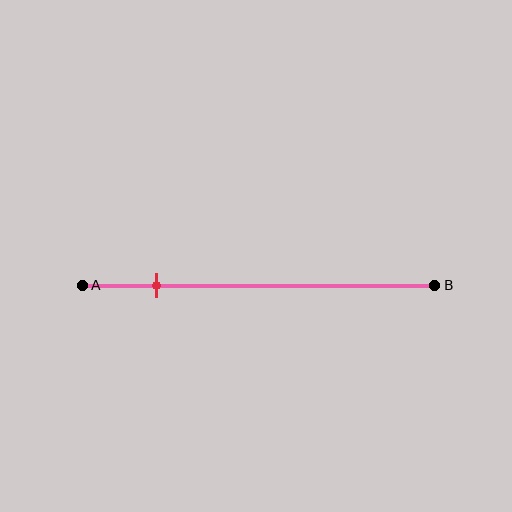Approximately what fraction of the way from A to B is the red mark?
The red mark is approximately 20% of the way from A to B.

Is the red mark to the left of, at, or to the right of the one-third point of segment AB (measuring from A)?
The red mark is to the left of the one-third point of segment AB.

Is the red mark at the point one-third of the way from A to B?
No, the mark is at about 20% from A, not at the 33% one-third point.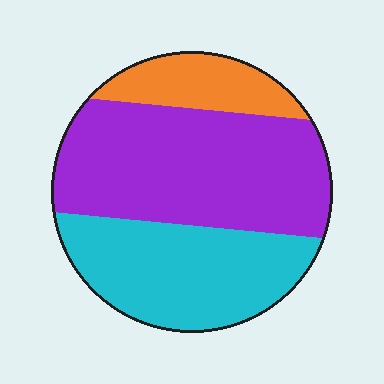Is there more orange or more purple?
Purple.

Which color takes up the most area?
Purple, at roughly 50%.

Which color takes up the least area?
Orange, at roughly 15%.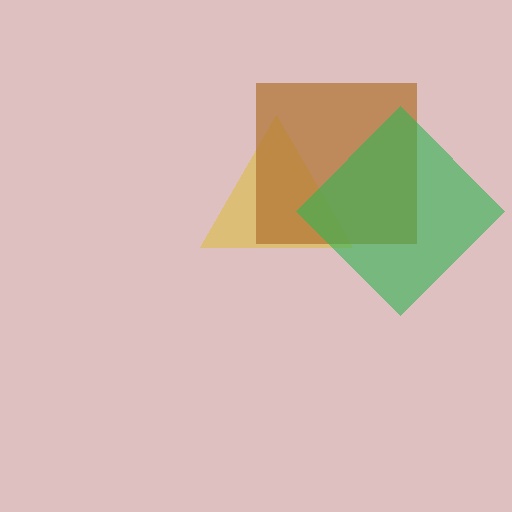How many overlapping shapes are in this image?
There are 3 overlapping shapes in the image.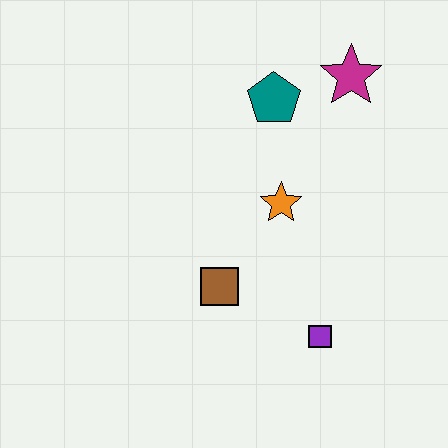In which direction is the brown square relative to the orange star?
The brown square is below the orange star.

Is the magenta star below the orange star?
No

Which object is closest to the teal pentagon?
The magenta star is closest to the teal pentagon.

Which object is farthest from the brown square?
The magenta star is farthest from the brown square.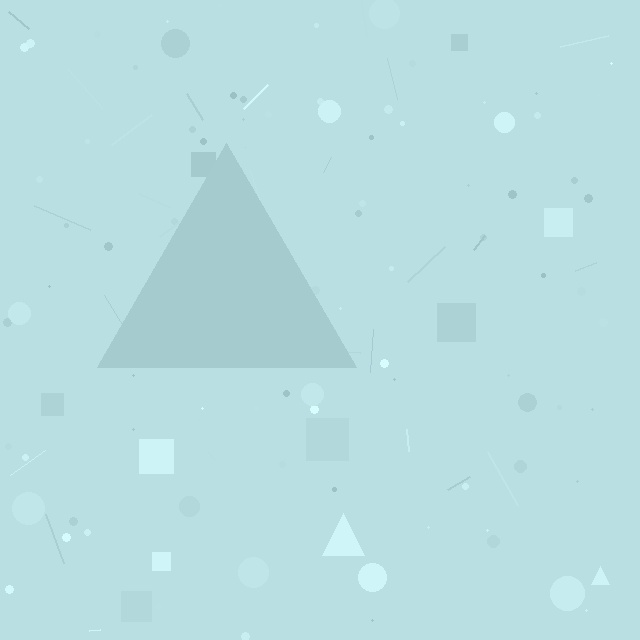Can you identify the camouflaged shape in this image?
The camouflaged shape is a triangle.